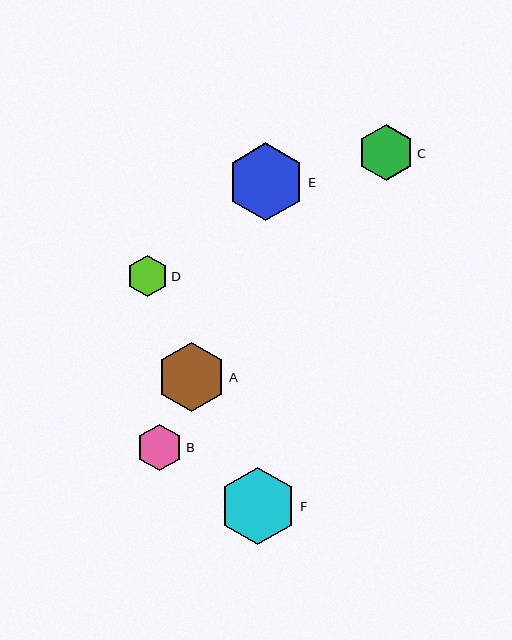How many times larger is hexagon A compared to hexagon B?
Hexagon A is approximately 1.5 times the size of hexagon B.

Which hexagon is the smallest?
Hexagon D is the smallest with a size of approximately 41 pixels.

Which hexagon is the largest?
Hexagon E is the largest with a size of approximately 78 pixels.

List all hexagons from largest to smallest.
From largest to smallest: E, F, A, C, B, D.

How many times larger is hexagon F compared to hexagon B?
Hexagon F is approximately 1.7 times the size of hexagon B.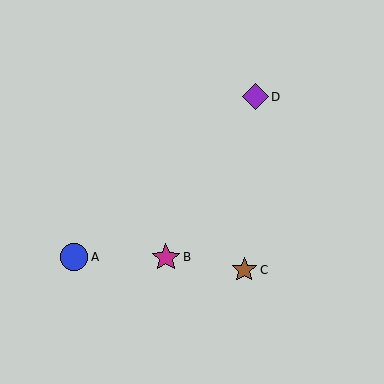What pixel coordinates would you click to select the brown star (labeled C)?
Click at (244, 270) to select the brown star C.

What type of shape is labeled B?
Shape B is a magenta star.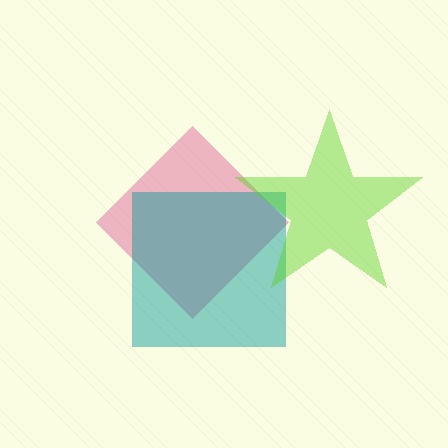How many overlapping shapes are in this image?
There are 3 overlapping shapes in the image.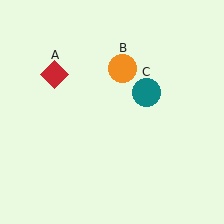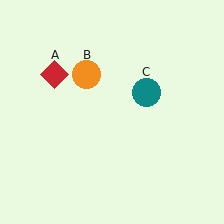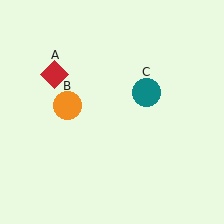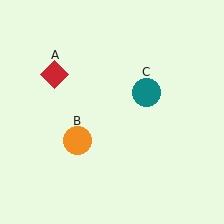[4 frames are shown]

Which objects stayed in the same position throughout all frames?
Red diamond (object A) and teal circle (object C) remained stationary.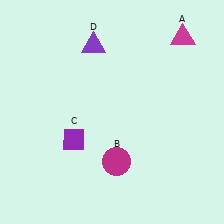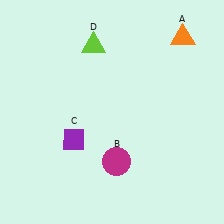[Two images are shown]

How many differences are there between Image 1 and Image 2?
There are 2 differences between the two images.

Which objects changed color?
A changed from magenta to orange. D changed from purple to lime.